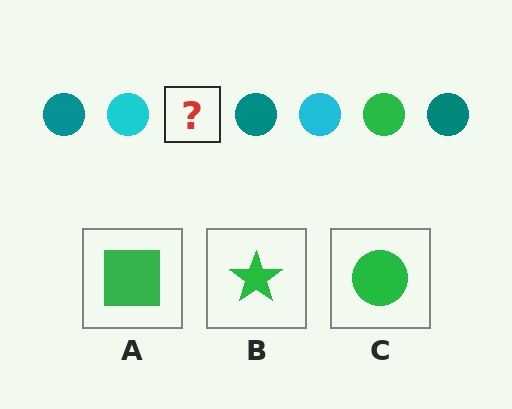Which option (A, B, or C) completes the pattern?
C.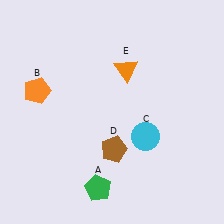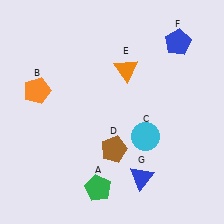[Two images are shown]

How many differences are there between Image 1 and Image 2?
There are 2 differences between the two images.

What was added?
A blue pentagon (F), a blue triangle (G) were added in Image 2.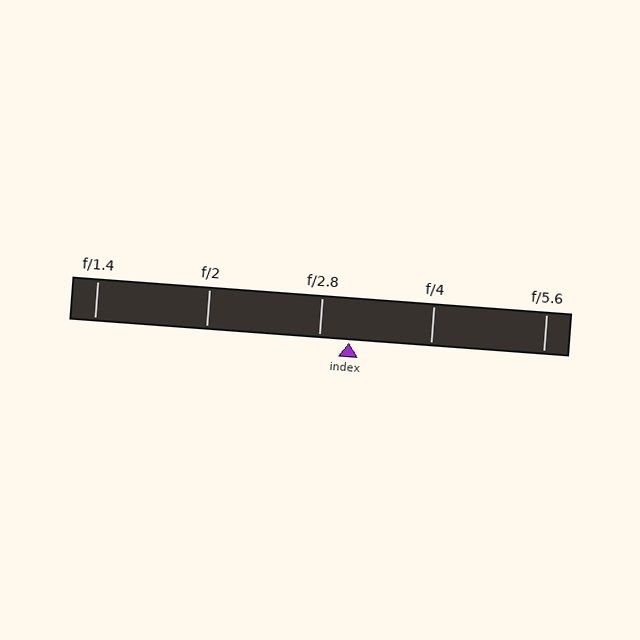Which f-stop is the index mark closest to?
The index mark is closest to f/2.8.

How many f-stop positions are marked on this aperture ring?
There are 5 f-stop positions marked.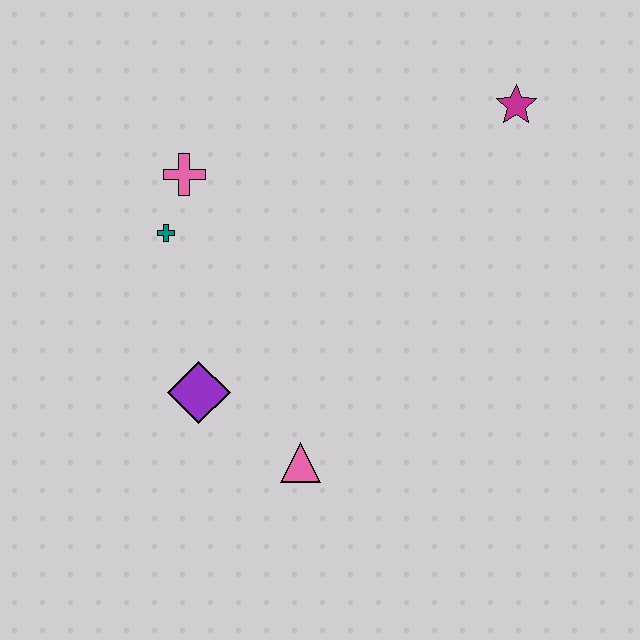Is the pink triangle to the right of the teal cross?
Yes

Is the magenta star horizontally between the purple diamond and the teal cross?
No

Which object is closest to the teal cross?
The pink cross is closest to the teal cross.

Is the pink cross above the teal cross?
Yes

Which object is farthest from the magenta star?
The purple diamond is farthest from the magenta star.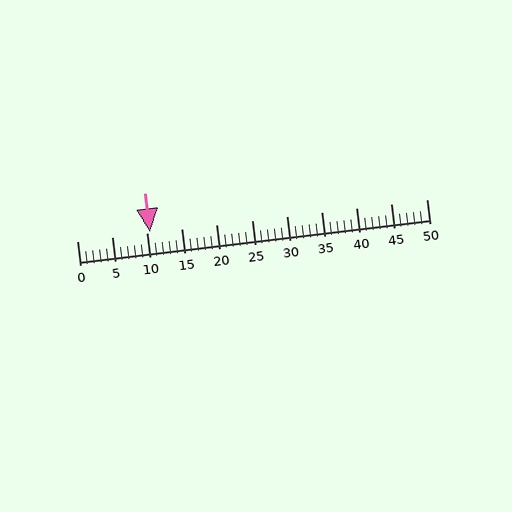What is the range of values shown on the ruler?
The ruler shows values from 0 to 50.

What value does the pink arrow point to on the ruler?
The pink arrow points to approximately 10.